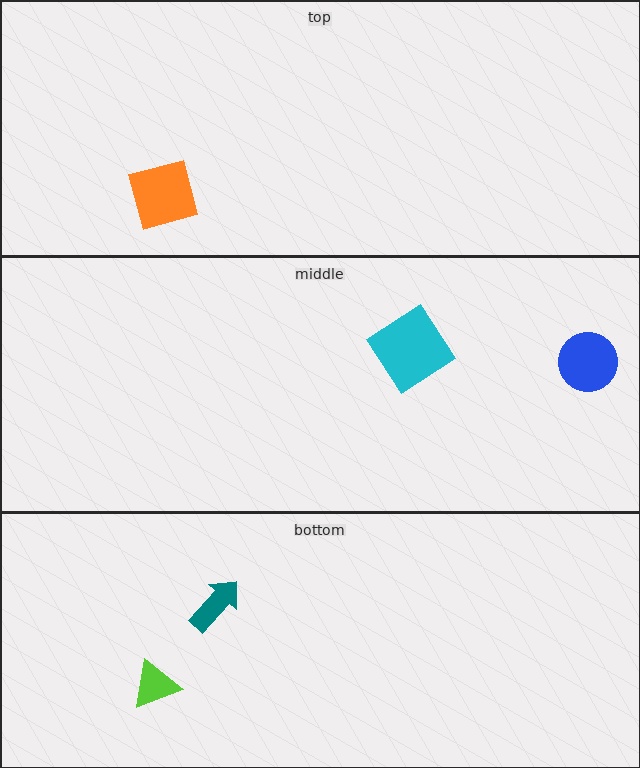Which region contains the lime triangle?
The bottom region.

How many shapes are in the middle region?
2.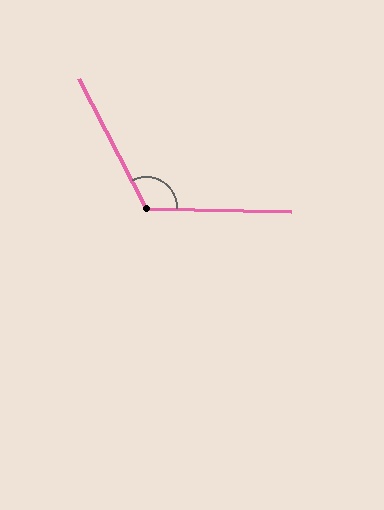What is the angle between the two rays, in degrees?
Approximately 119 degrees.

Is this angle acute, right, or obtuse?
It is obtuse.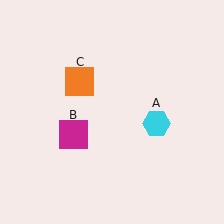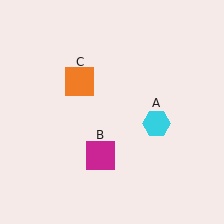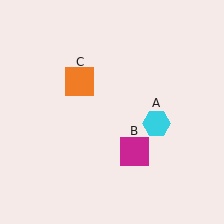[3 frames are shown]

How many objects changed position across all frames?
1 object changed position: magenta square (object B).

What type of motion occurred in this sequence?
The magenta square (object B) rotated counterclockwise around the center of the scene.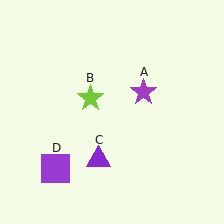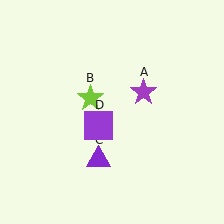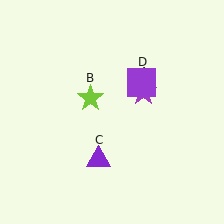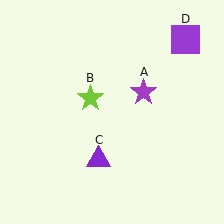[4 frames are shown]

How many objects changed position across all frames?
1 object changed position: purple square (object D).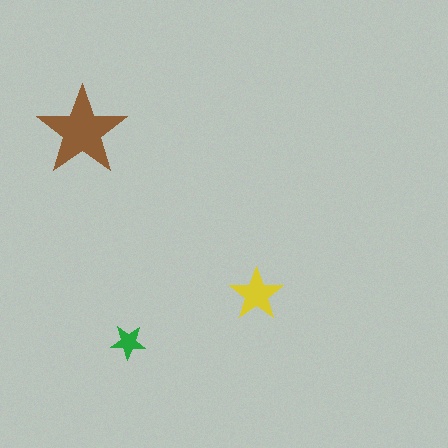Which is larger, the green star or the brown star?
The brown one.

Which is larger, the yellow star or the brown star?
The brown one.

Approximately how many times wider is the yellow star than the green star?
About 1.5 times wider.